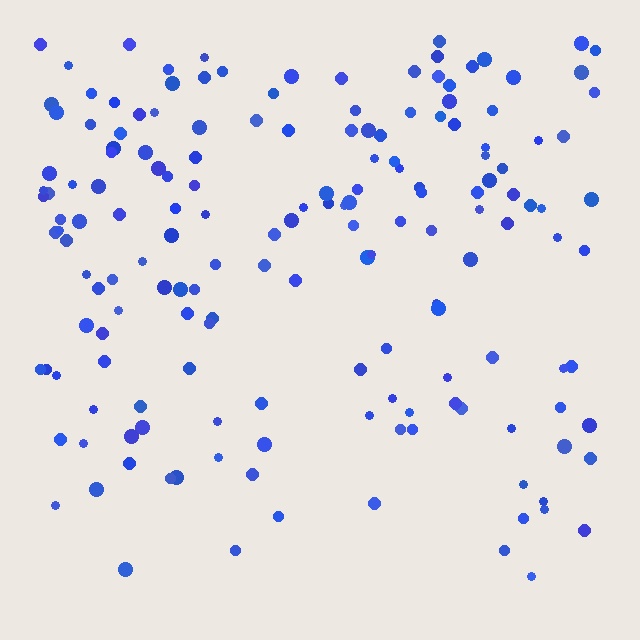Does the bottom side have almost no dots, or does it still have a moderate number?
Still a moderate number, just noticeably fewer than the top.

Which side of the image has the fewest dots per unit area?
The bottom.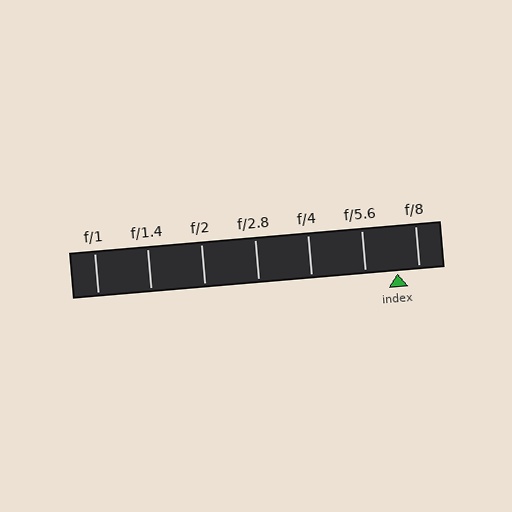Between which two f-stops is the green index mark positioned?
The index mark is between f/5.6 and f/8.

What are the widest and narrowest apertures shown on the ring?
The widest aperture shown is f/1 and the narrowest is f/8.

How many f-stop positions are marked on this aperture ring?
There are 7 f-stop positions marked.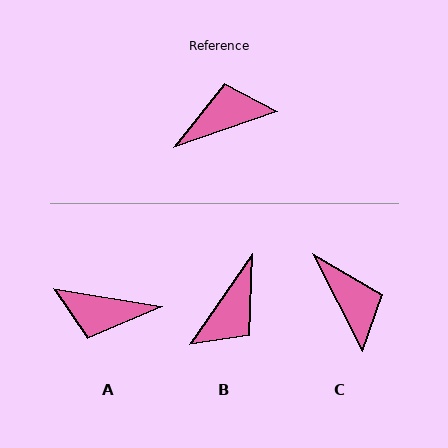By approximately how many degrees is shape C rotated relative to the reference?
Approximately 82 degrees clockwise.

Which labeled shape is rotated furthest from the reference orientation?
A, about 152 degrees away.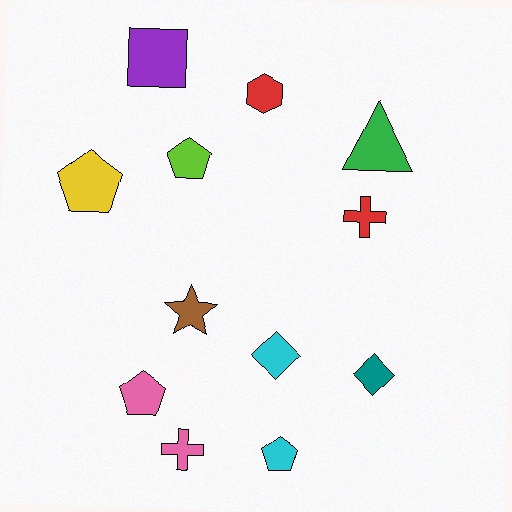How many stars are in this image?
There is 1 star.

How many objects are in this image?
There are 12 objects.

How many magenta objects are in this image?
There are no magenta objects.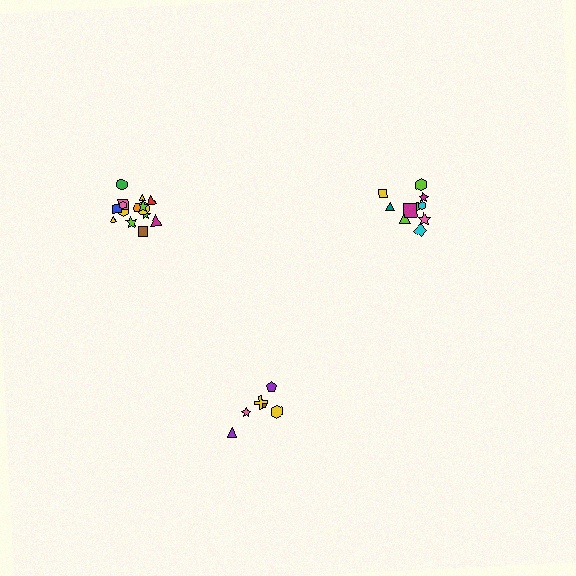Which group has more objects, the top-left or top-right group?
The top-left group.